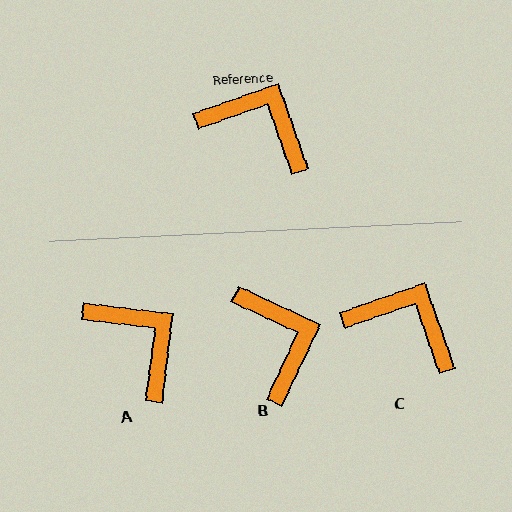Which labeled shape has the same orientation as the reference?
C.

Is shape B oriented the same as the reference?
No, it is off by about 44 degrees.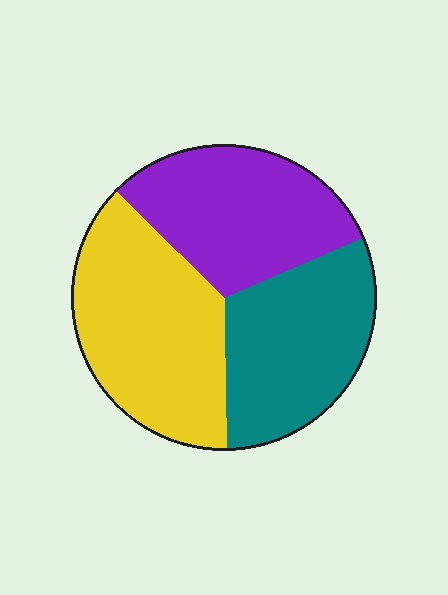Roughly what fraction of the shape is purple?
Purple takes up between a sixth and a third of the shape.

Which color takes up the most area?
Yellow, at roughly 40%.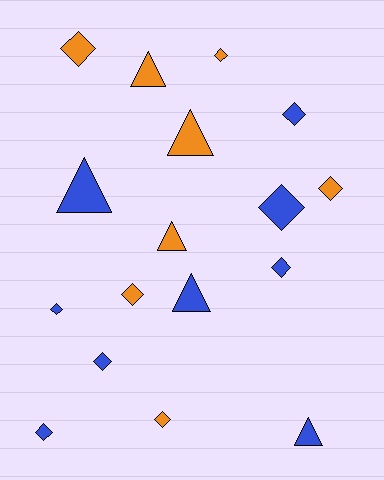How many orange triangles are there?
There are 3 orange triangles.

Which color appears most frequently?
Blue, with 9 objects.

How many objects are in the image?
There are 17 objects.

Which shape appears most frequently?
Diamond, with 11 objects.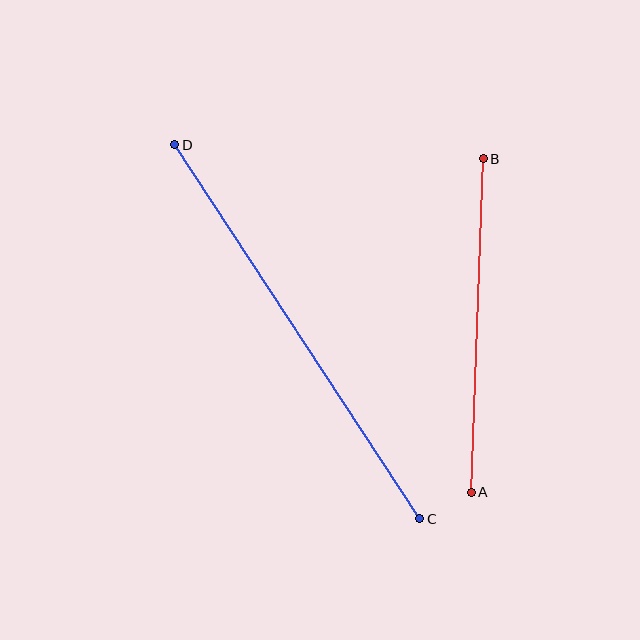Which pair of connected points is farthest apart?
Points C and D are farthest apart.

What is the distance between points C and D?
The distance is approximately 447 pixels.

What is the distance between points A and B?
The distance is approximately 334 pixels.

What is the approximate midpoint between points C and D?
The midpoint is at approximately (297, 332) pixels.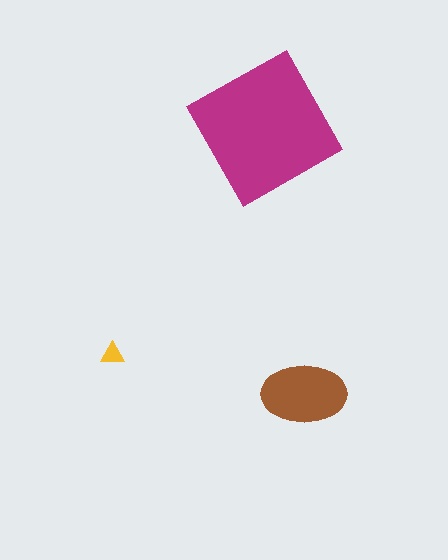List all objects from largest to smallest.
The magenta square, the brown ellipse, the yellow triangle.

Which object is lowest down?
The brown ellipse is bottommost.